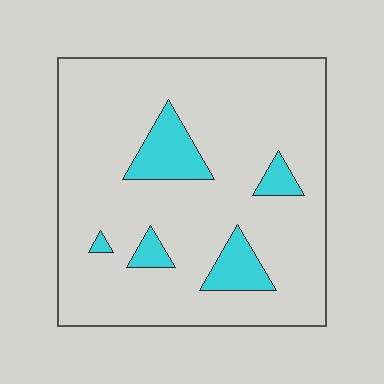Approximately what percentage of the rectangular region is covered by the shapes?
Approximately 10%.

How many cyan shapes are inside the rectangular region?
5.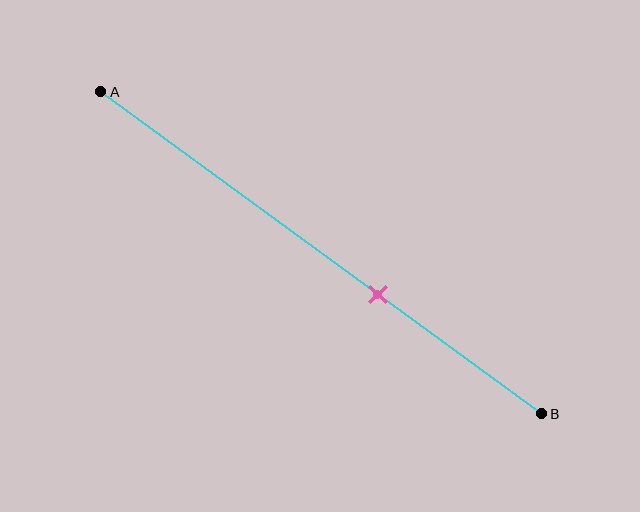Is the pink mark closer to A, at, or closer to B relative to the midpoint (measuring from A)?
The pink mark is closer to point B than the midpoint of segment AB.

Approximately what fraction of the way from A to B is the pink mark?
The pink mark is approximately 65% of the way from A to B.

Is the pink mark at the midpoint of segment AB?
No, the mark is at about 65% from A, not at the 50% midpoint.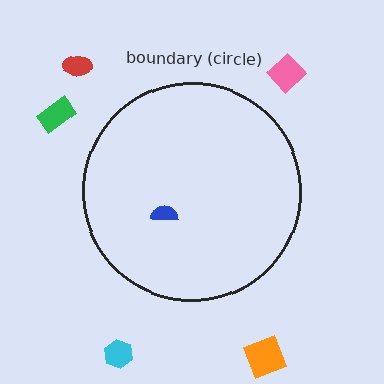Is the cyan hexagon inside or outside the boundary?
Outside.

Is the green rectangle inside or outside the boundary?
Outside.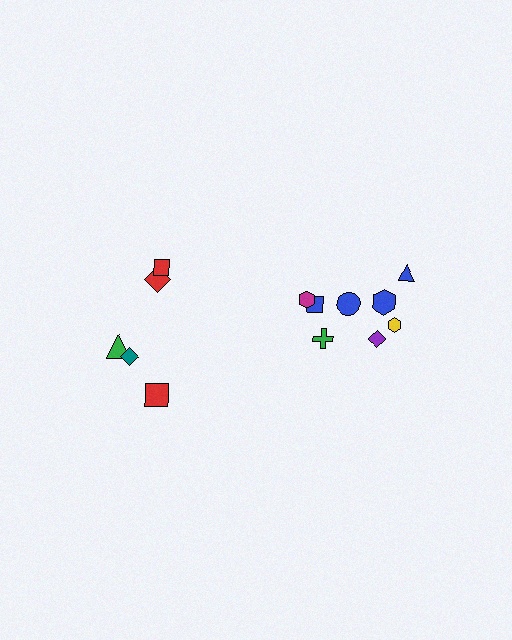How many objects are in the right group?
There are 8 objects.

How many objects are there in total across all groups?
There are 13 objects.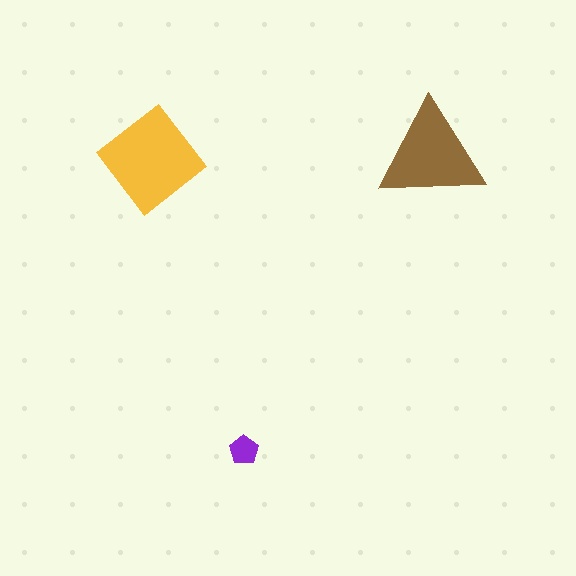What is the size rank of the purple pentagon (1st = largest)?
3rd.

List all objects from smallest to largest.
The purple pentagon, the brown triangle, the yellow diamond.